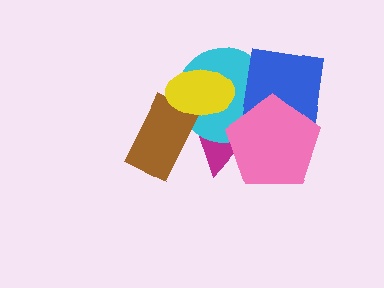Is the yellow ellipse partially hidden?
No, no other shape covers it.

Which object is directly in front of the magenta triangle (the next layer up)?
The cyan circle is directly in front of the magenta triangle.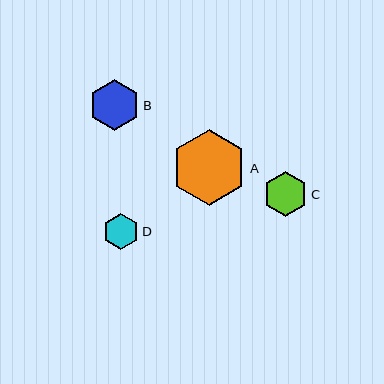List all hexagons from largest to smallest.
From largest to smallest: A, B, C, D.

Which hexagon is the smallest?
Hexagon D is the smallest with a size of approximately 36 pixels.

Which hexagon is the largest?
Hexagon A is the largest with a size of approximately 75 pixels.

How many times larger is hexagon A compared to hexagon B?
Hexagon A is approximately 1.5 times the size of hexagon B.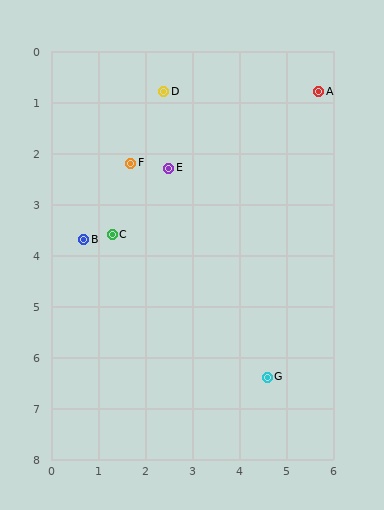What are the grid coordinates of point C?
Point C is at approximately (1.3, 3.6).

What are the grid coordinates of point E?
Point E is at approximately (2.5, 2.3).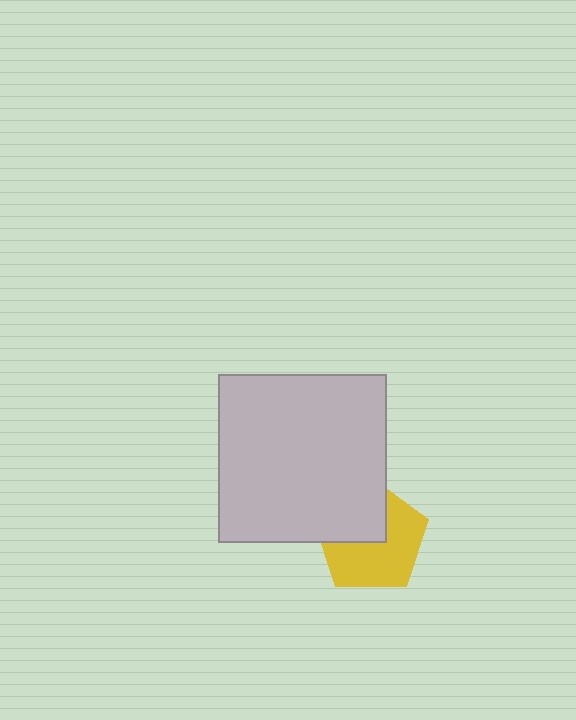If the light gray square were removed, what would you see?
You would see the complete yellow pentagon.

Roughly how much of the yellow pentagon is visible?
About half of it is visible (roughly 60%).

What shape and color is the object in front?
The object in front is a light gray square.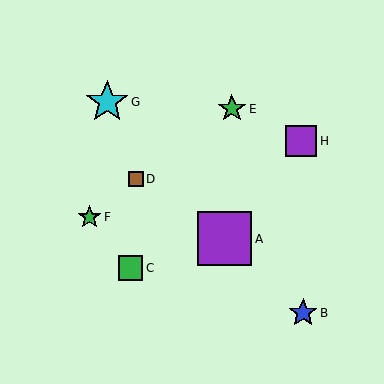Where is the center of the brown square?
The center of the brown square is at (136, 179).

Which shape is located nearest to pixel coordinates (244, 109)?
The green star (labeled E) at (232, 109) is nearest to that location.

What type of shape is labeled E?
Shape E is a green star.